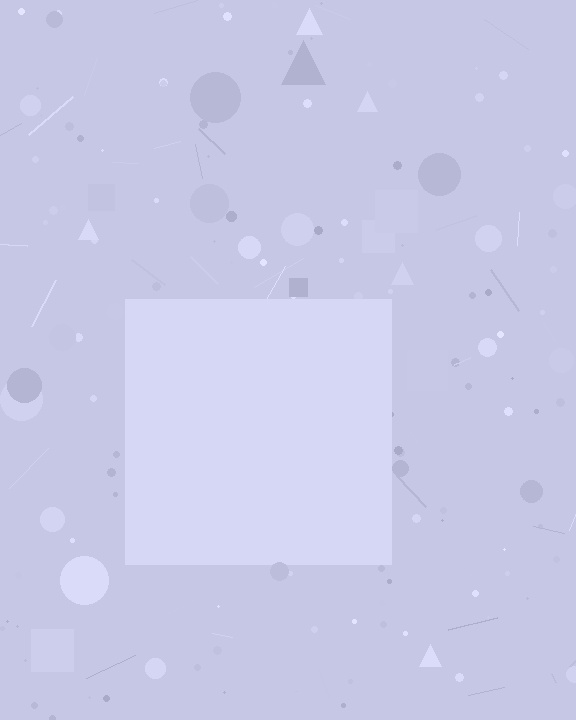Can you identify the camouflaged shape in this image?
The camouflaged shape is a square.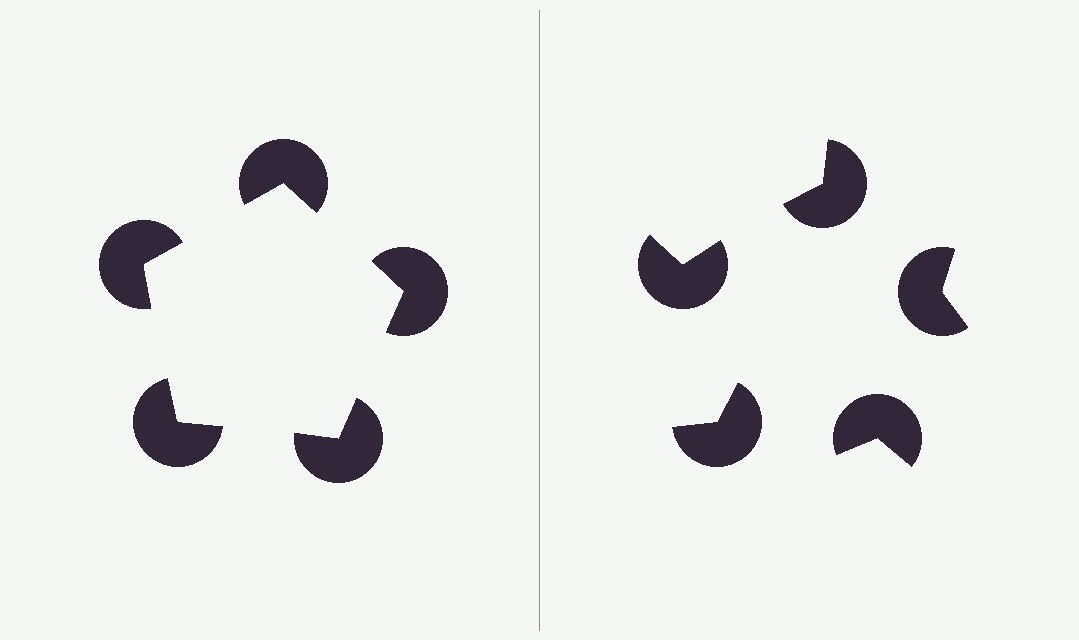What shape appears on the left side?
An illusory pentagon.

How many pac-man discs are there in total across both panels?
10 — 5 on each side.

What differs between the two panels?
The pac-man discs are positioned identically on both sides; only the wedge orientations differ. On the left they align to a pentagon; on the right they are misaligned.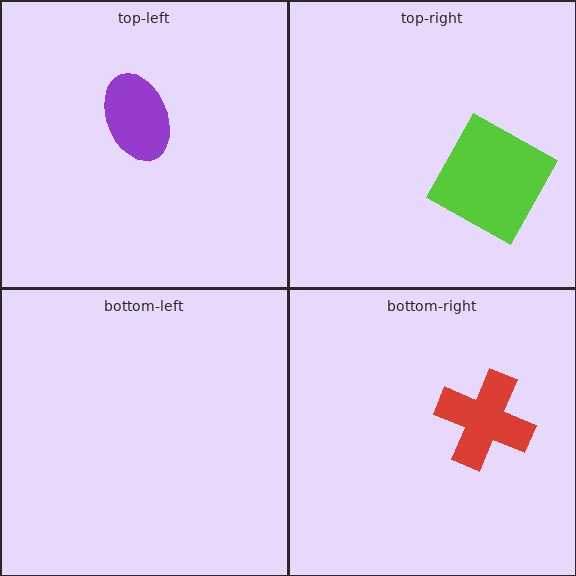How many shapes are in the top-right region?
1.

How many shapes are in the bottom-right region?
1.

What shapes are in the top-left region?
The purple ellipse.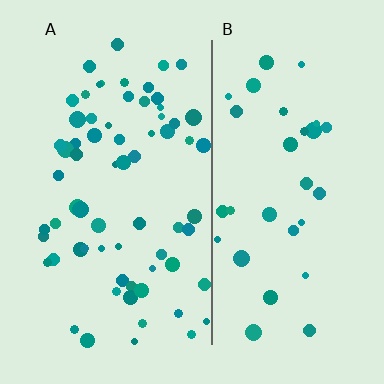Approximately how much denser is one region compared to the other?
Approximately 2.1× — region A over region B.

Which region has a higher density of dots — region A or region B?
A (the left).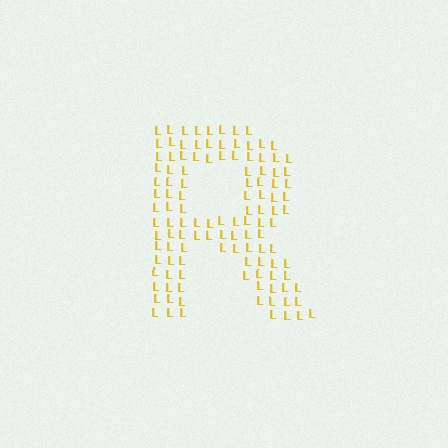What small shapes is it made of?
It is made of small letter L's.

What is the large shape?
The large shape is the letter R.